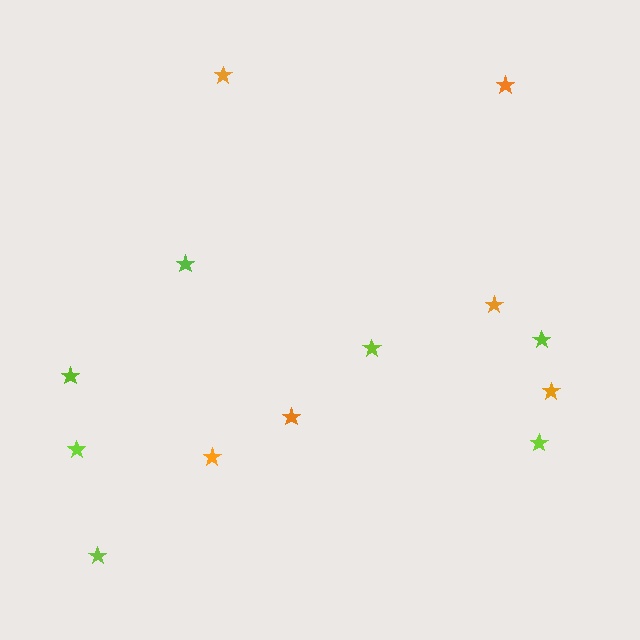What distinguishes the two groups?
There are 2 groups: one group of orange stars (6) and one group of lime stars (7).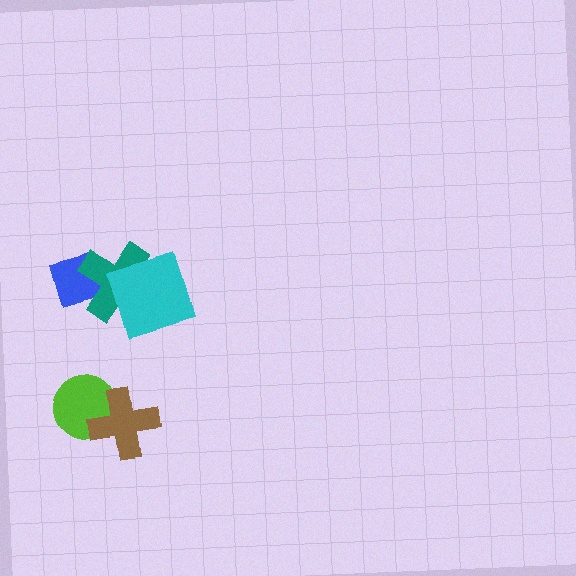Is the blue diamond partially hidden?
Yes, it is partially covered by another shape.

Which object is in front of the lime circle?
The brown cross is in front of the lime circle.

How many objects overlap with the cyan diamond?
1 object overlaps with the cyan diamond.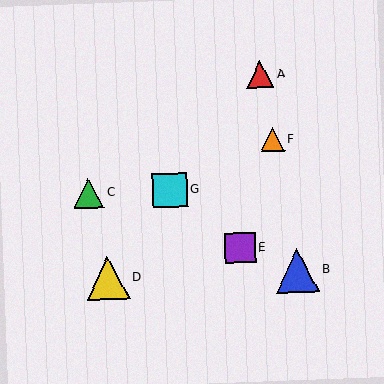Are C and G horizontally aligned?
Yes, both are at y≈193.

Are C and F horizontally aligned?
No, C is at y≈193 and F is at y≈140.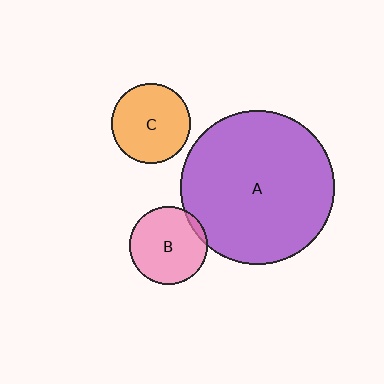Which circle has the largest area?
Circle A (purple).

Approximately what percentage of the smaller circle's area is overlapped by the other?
Approximately 5%.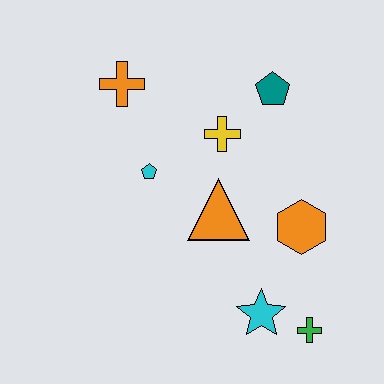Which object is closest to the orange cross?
The cyan pentagon is closest to the orange cross.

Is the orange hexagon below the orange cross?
Yes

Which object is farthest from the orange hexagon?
The orange cross is farthest from the orange hexagon.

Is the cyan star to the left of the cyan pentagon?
No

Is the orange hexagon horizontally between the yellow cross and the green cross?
Yes